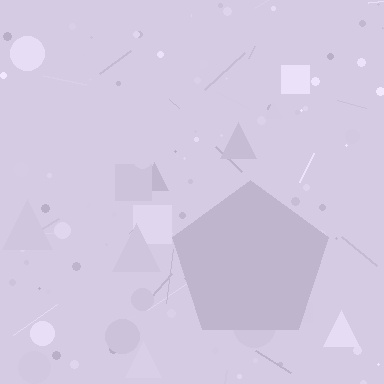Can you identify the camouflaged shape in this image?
The camouflaged shape is a pentagon.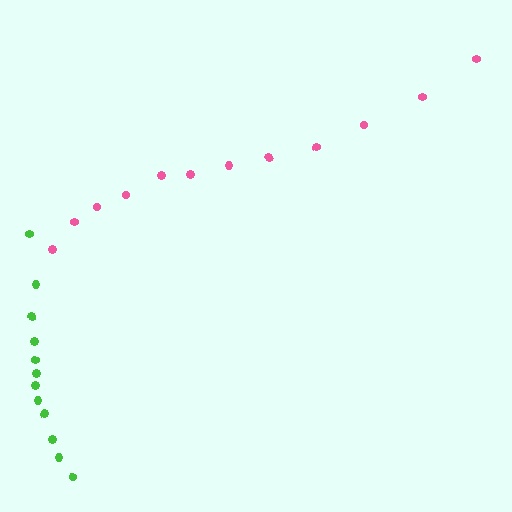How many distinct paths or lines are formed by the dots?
There are 2 distinct paths.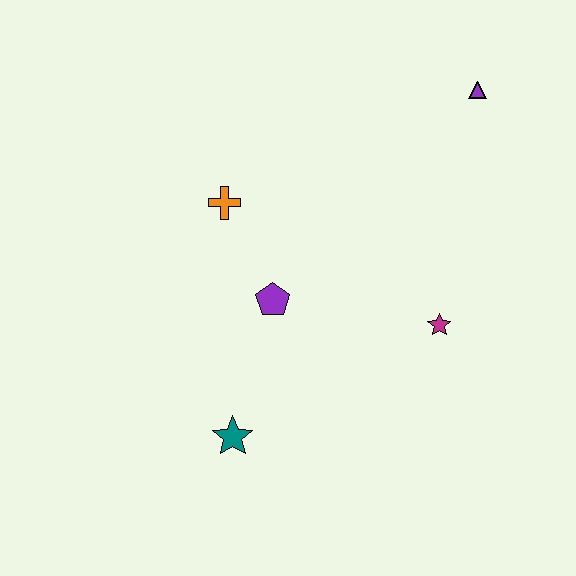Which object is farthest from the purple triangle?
The teal star is farthest from the purple triangle.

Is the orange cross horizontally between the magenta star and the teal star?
No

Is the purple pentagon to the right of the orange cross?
Yes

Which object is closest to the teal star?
The purple pentagon is closest to the teal star.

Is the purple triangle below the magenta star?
No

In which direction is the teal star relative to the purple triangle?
The teal star is below the purple triangle.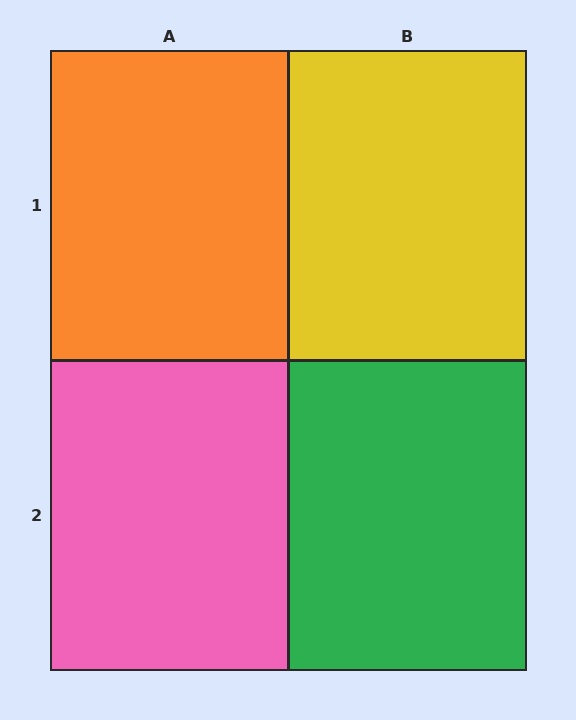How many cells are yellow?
1 cell is yellow.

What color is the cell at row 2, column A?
Pink.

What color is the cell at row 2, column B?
Green.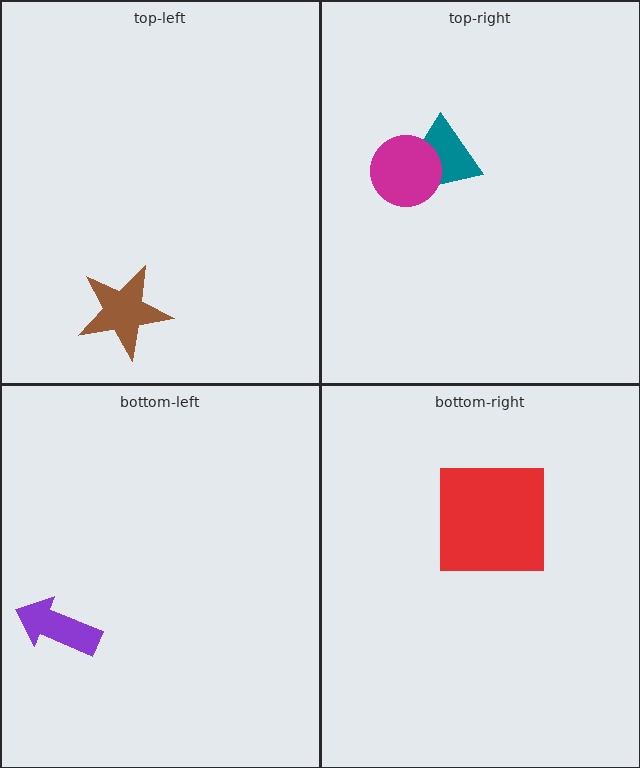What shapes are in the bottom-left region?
The purple arrow.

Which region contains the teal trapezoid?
The top-right region.